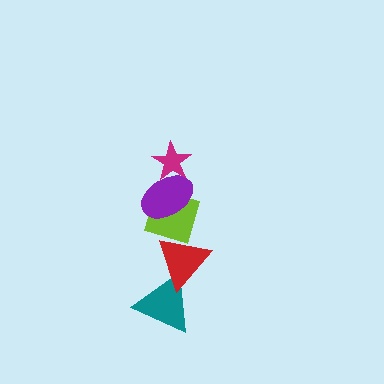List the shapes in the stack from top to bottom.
From top to bottom: the magenta star, the purple ellipse, the lime diamond, the red triangle, the teal triangle.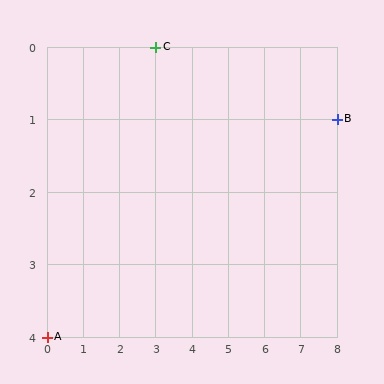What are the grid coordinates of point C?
Point C is at grid coordinates (3, 0).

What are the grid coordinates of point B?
Point B is at grid coordinates (8, 1).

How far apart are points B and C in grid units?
Points B and C are 5 columns and 1 row apart (about 5.1 grid units diagonally).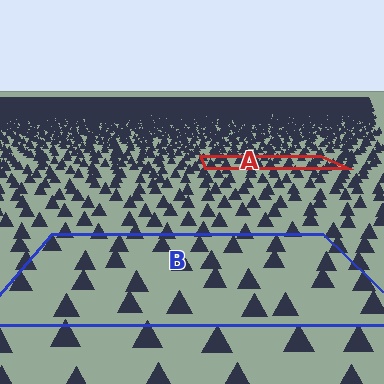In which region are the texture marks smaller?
The texture marks are smaller in region A, because it is farther away.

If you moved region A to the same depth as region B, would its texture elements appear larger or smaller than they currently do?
They would appear larger. At a closer depth, the same texture elements are projected at a bigger on-screen size.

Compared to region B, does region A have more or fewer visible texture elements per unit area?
Region A has more texture elements per unit area — they are packed more densely because it is farther away.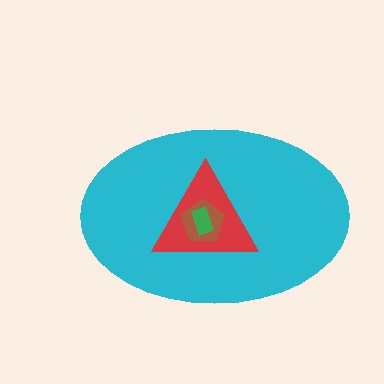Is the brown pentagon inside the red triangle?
Yes.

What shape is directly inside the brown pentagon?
The green rectangle.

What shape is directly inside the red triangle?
The brown pentagon.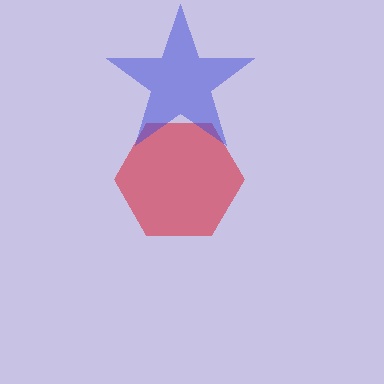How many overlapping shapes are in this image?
There are 2 overlapping shapes in the image.